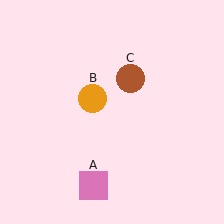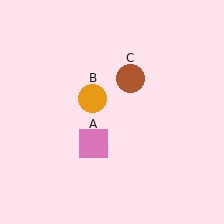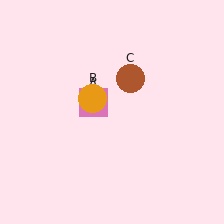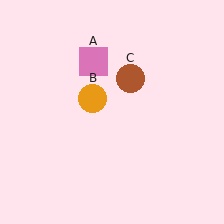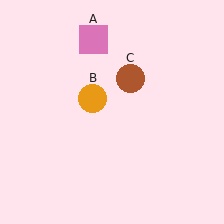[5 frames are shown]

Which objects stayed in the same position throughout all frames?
Orange circle (object B) and brown circle (object C) remained stationary.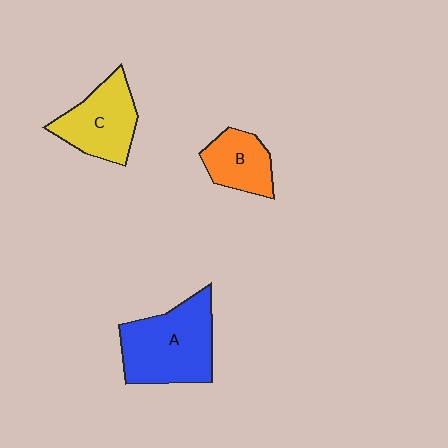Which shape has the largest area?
Shape A (blue).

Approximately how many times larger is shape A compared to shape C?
Approximately 1.4 times.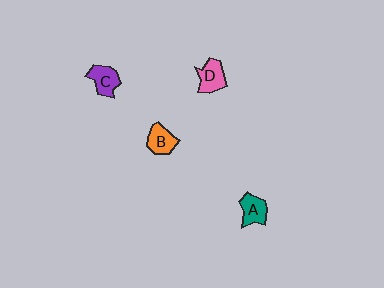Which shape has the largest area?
Shape D (pink).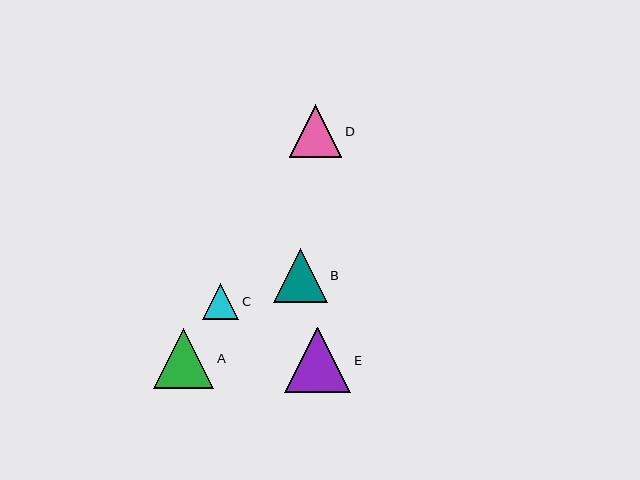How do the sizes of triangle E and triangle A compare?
Triangle E and triangle A are approximately the same size.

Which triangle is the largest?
Triangle E is the largest with a size of approximately 66 pixels.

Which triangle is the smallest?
Triangle C is the smallest with a size of approximately 37 pixels.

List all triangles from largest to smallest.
From largest to smallest: E, A, B, D, C.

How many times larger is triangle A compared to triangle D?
Triangle A is approximately 1.1 times the size of triangle D.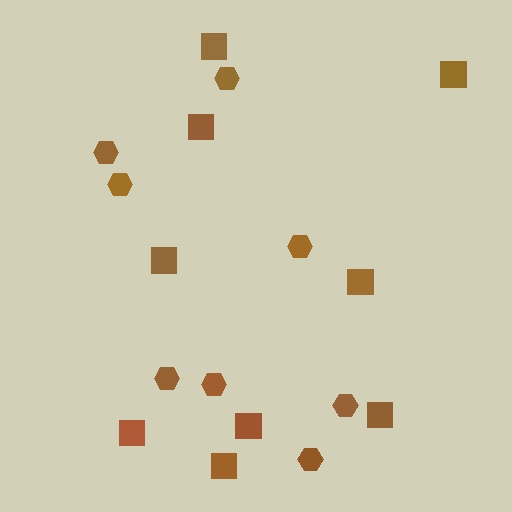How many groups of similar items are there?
There are 2 groups: one group of hexagons (8) and one group of squares (9).